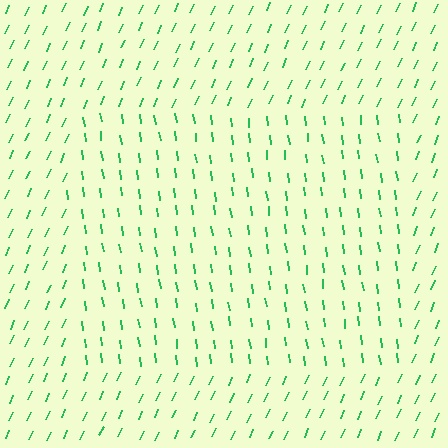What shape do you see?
I see a rectangle.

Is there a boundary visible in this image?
Yes, there is a texture boundary formed by a change in line orientation.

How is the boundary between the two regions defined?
The boundary is defined purely by a change in line orientation (approximately 32 degrees difference). All lines are the same color and thickness.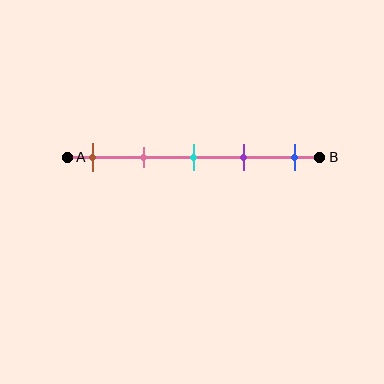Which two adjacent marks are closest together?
The cyan and purple marks are the closest adjacent pair.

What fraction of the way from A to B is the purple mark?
The purple mark is approximately 70% (0.7) of the way from A to B.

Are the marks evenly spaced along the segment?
Yes, the marks are approximately evenly spaced.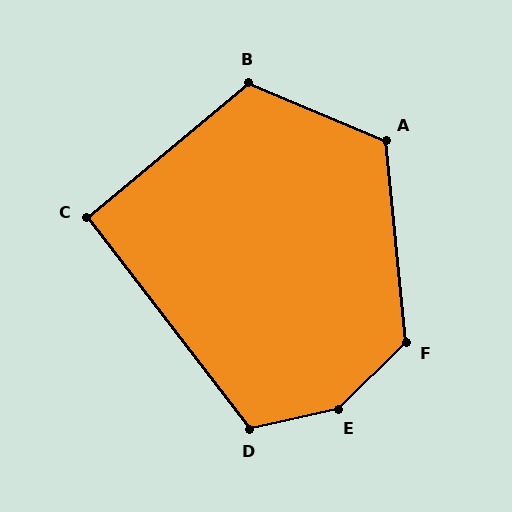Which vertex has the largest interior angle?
E, at approximately 149 degrees.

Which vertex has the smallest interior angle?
C, at approximately 92 degrees.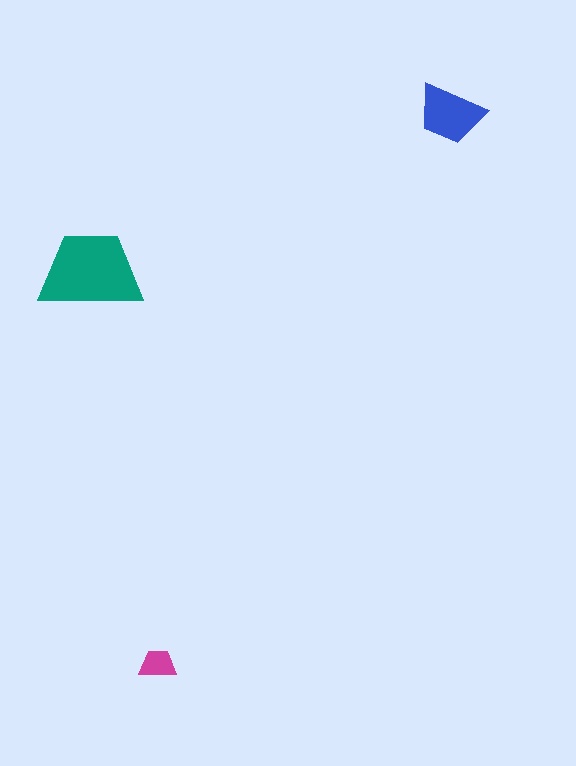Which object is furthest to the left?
The teal trapezoid is leftmost.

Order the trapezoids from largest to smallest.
the teal one, the blue one, the magenta one.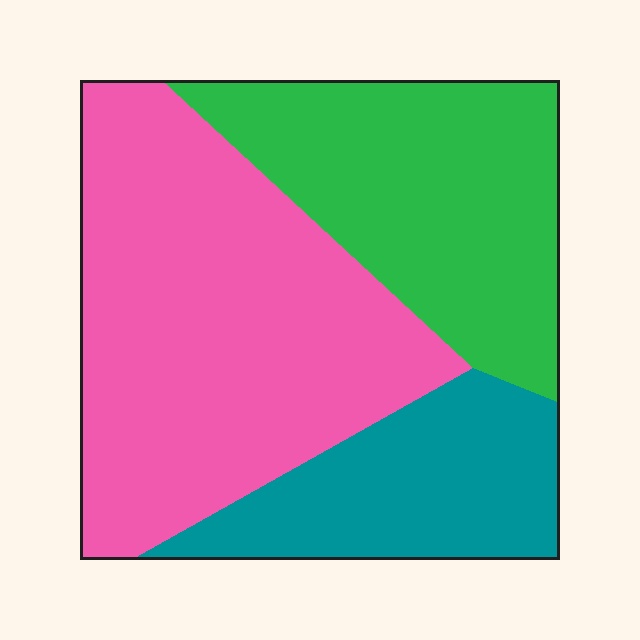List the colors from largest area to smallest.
From largest to smallest: pink, green, teal.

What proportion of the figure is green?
Green covers roughly 30% of the figure.